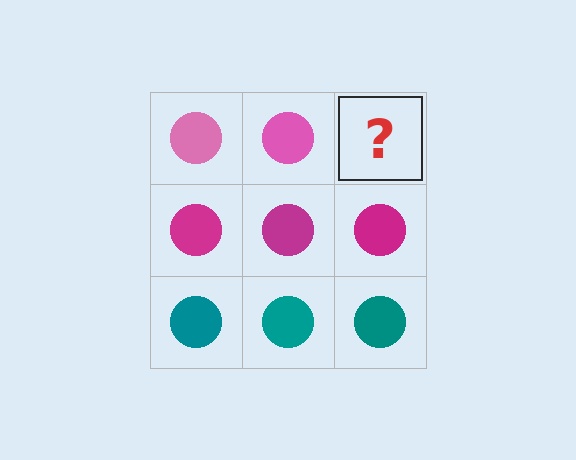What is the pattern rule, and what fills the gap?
The rule is that each row has a consistent color. The gap should be filled with a pink circle.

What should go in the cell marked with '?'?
The missing cell should contain a pink circle.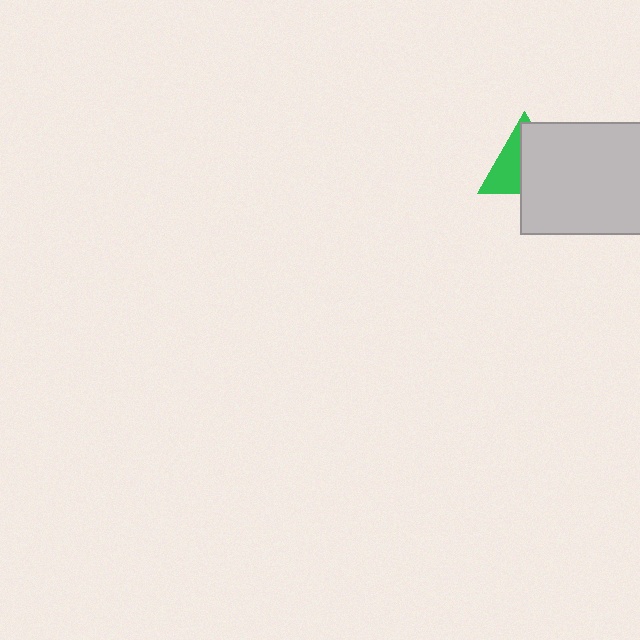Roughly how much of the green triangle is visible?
A small part of it is visible (roughly 41%).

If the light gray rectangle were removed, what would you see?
You would see the complete green triangle.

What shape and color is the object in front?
The object in front is a light gray rectangle.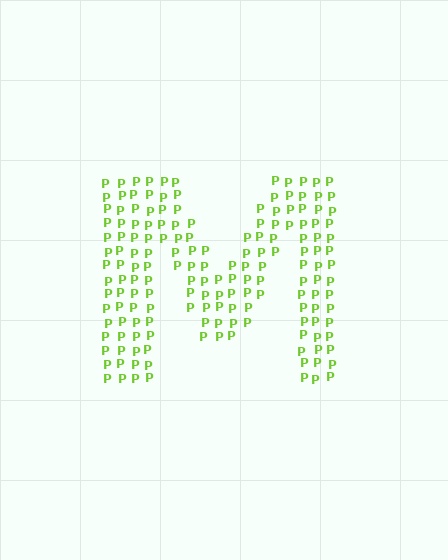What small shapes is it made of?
It is made of small letter P's.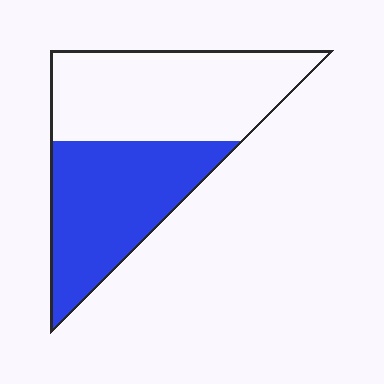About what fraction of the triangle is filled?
About one half (1/2).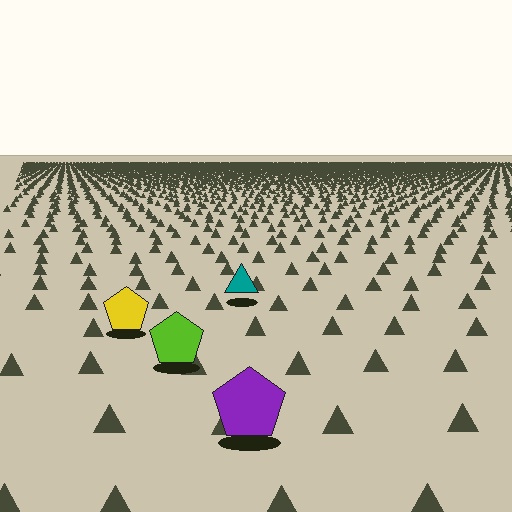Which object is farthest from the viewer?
The teal triangle is farthest from the viewer. It appears smaller and the ground texture around it is denser.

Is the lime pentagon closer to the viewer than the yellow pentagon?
Yes. The lime pentagon is closer — you can tell from the texture gradient: the ground texture is coarser near it.